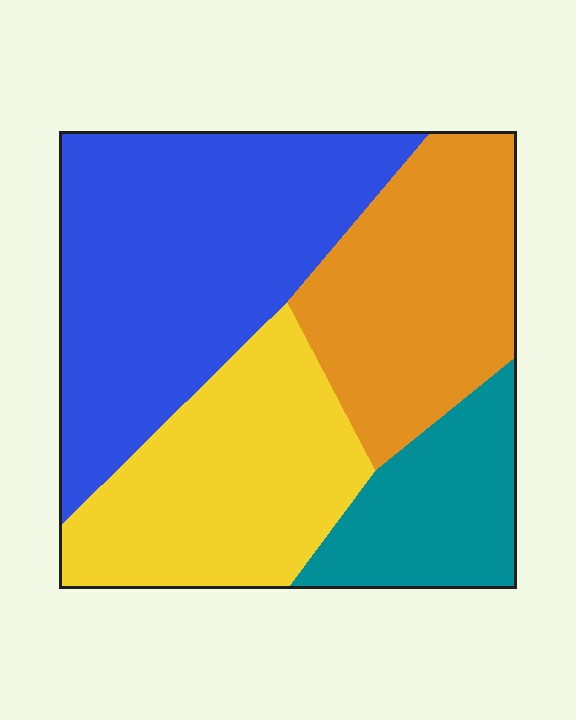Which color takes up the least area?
Teal, at roughly 15%.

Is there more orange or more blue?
Blue.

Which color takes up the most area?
Blue, at roughly 35%.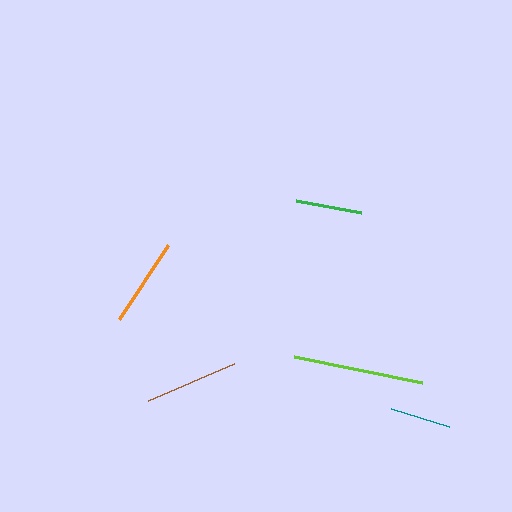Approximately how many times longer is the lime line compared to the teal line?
The lime line is approximately 2.1 times the length of the teal line.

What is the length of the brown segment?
The brown segment is approximately 93 pixels long.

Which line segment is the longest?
The lime line is the longest at approximately 130 pixels.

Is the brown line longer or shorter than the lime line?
The lime line is longer than the brown line.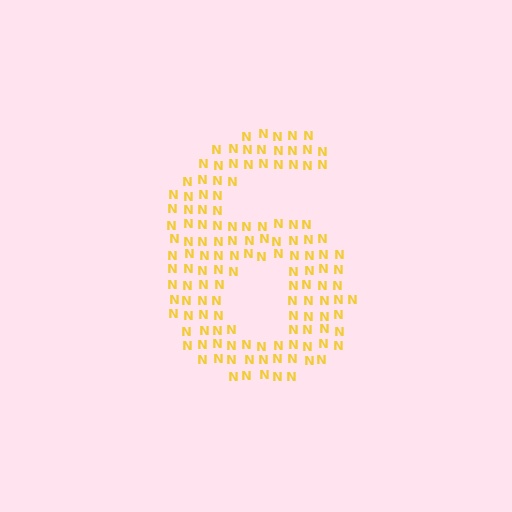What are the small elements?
The small elements are letter N's.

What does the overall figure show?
The overall figure shows the digit 6.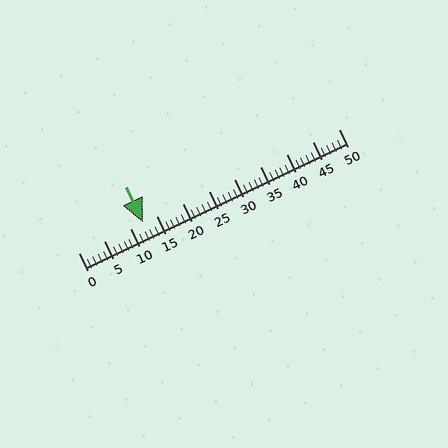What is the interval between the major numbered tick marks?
The major tick marks are spaced 5 units apart.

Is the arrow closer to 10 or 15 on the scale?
The arrow is closer to 10.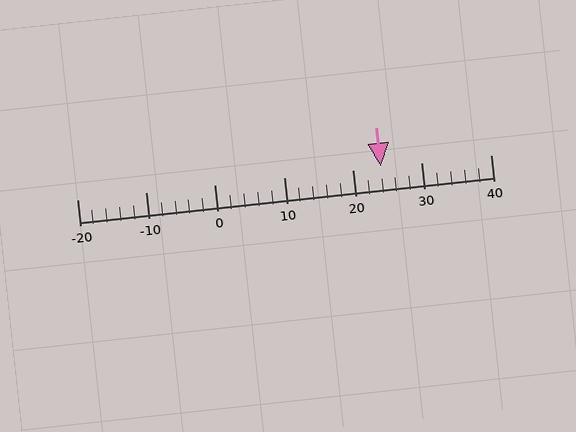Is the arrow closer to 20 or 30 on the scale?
The arrow is closer to 20.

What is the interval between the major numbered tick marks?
The major tick marks are spaced 10 units apart.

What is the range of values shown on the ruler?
The ruler shows values from -20 to 40.